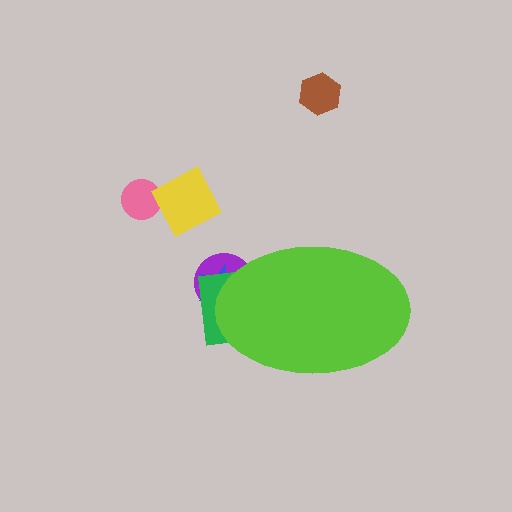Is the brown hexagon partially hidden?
No, the brown hexagon is fully visible.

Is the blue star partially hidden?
Yes, the blue star is partially hidden behind the lime ellipse.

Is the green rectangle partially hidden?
Yes, the green rectangle is partially hidden behind the lime ellipse.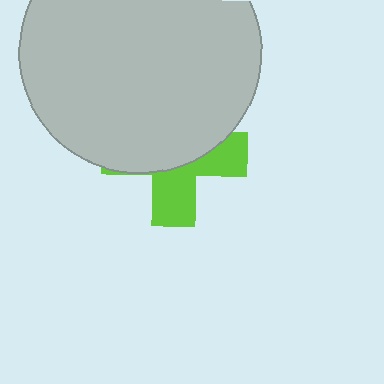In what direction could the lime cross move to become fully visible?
The lime cross could move down. That would shift it out from behind the light gray circle entirely.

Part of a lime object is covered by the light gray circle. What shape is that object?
It is a cross.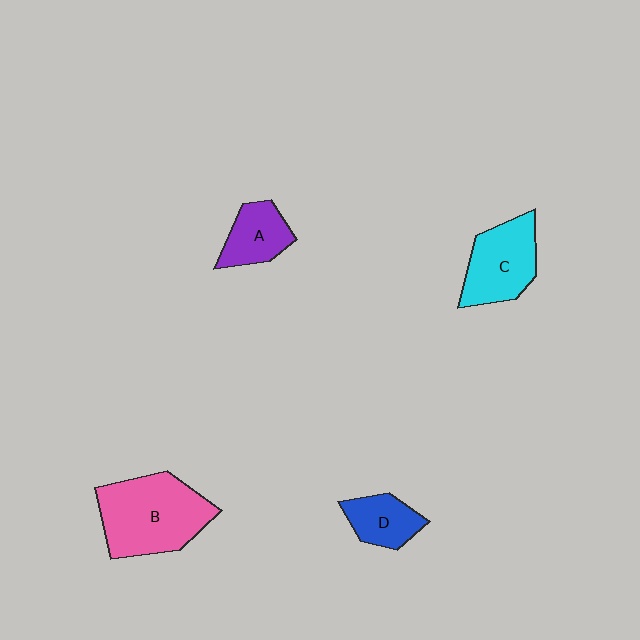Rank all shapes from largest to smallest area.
From largest to smallest: B (pink), C (cyan), A (purple), D (blue).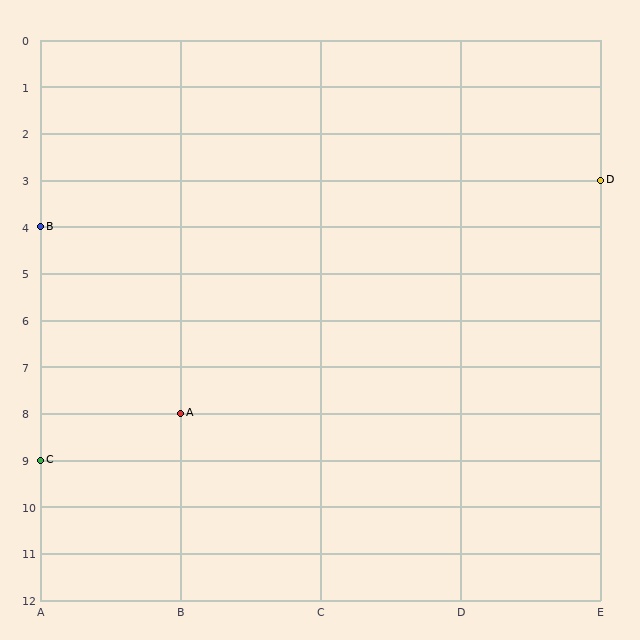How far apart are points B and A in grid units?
Points B and A are 1 column and 4 rows apart (about 4.1 grid units diagonally).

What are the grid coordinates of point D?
Point D is at grid coordinates (E, 3).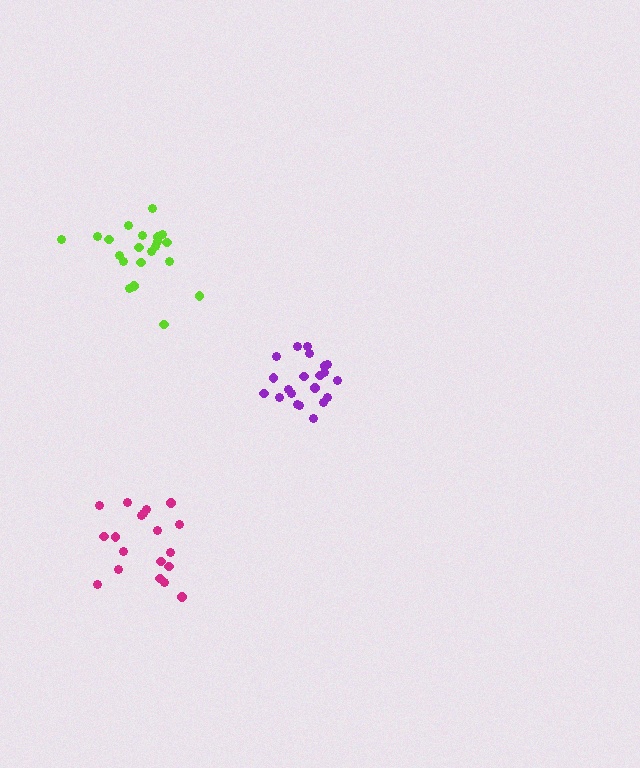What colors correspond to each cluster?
The clusters are colored: lime, purple, magenta.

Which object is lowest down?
The magenta cluster is bottommost.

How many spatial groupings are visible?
There are 3 spatial groupings.